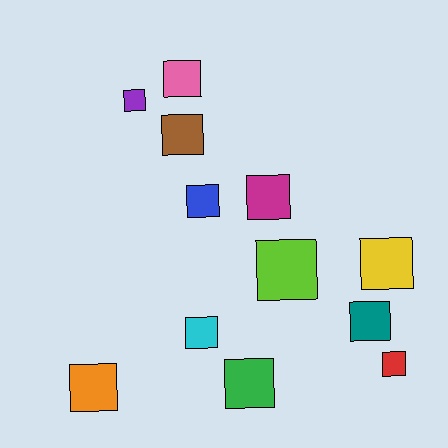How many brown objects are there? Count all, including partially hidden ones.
There is 1 brown object.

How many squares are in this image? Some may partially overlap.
There are 12 squares.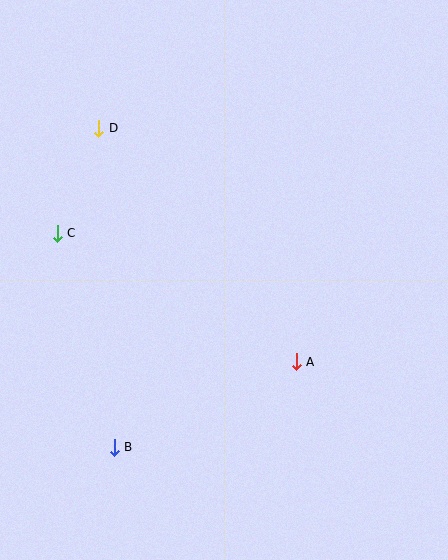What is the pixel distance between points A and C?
The distance between A and C is 272 pixels.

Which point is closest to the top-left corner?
Point D is closest to the top-left corner.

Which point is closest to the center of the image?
Point A at (296, 362) is closest to the center.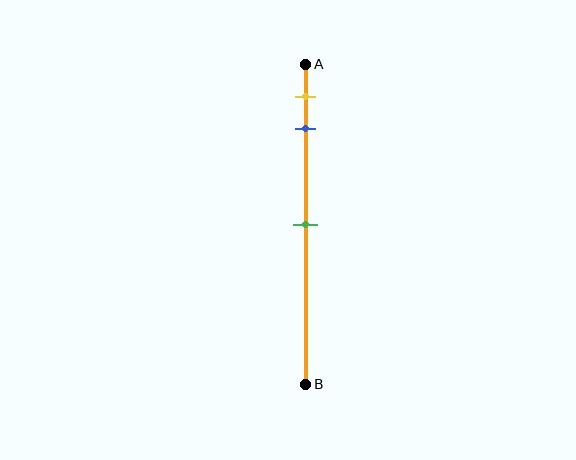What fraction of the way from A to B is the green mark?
The green mark is approximately 50% (0.5) of the way from A to B.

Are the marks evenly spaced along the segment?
No, the marks are not evenly spaced.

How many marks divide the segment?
There are 3 marks dividing the segment.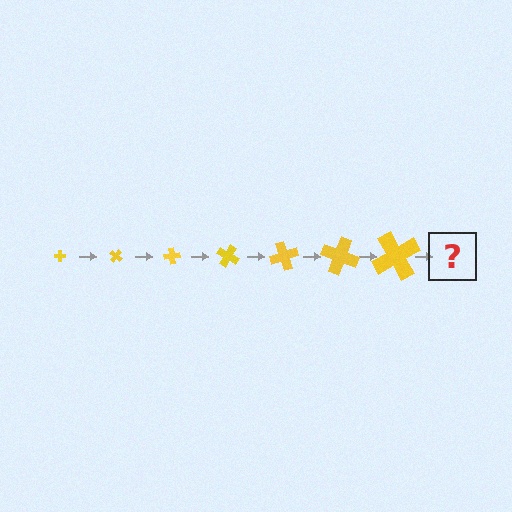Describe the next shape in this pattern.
It should be a cross, larger than the previous one and rotated 280 degrees from the start.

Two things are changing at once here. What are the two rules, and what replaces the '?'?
The two rules are that the cross grows larger each step and it rotates 40 degrees each step. The '?' should be a cross, larger than the previous one and rotated 280 degrees from the start.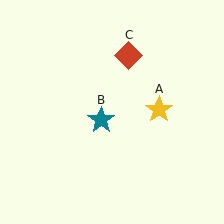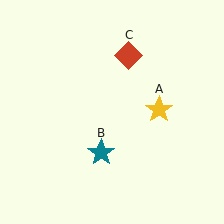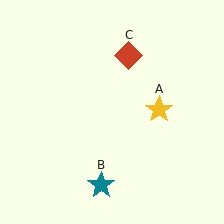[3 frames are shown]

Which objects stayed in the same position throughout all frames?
Yellow star (object A) and red diamond (object C) remained stationary.